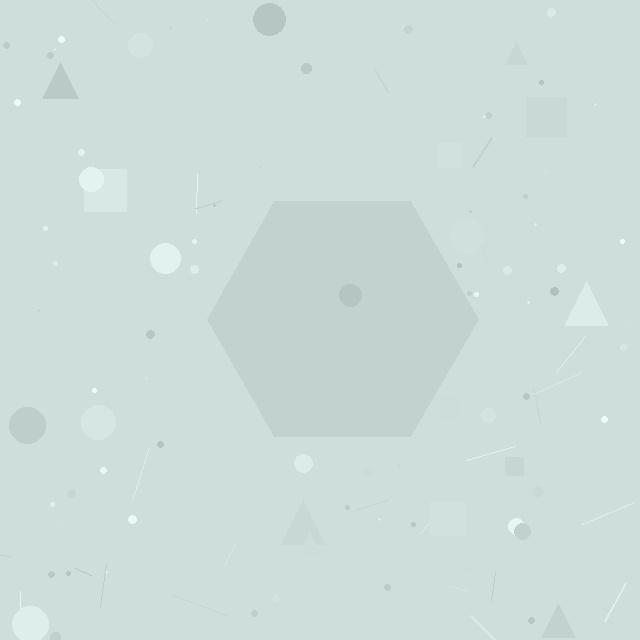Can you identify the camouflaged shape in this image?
The camouflaged shape is a hexagon.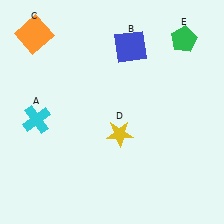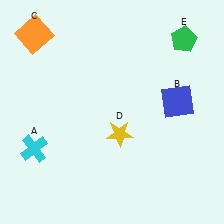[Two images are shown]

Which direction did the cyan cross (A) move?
The cyan cross (A) moved down.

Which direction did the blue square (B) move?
The blue square (B) moved down.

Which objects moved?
The objects that moved are: the cyan cross (A), the blue square (B).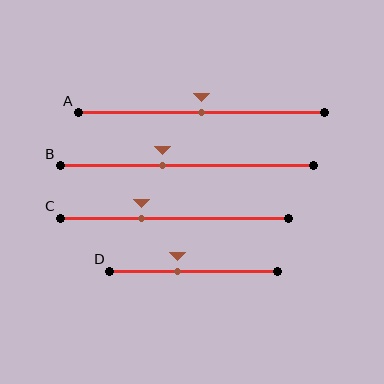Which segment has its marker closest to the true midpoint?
Segment A has its marker closest to the true midpoint.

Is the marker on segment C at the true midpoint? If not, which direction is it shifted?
No, the marker on segment C is shifted to the left by about 15% of the segment length.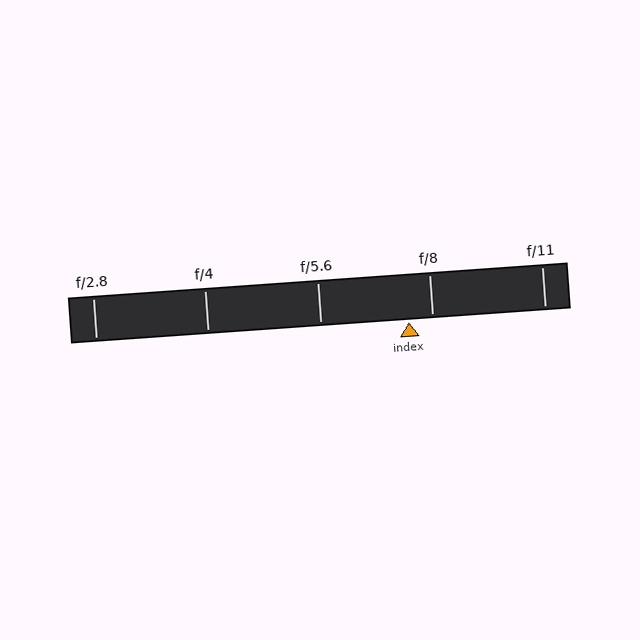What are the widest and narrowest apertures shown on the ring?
The widest aperture shown is f/2.8 and the narrowest is f/11.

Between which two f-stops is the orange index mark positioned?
The index mark is between f/5.6 and f/8.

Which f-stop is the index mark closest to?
The index mark is closest to f/8.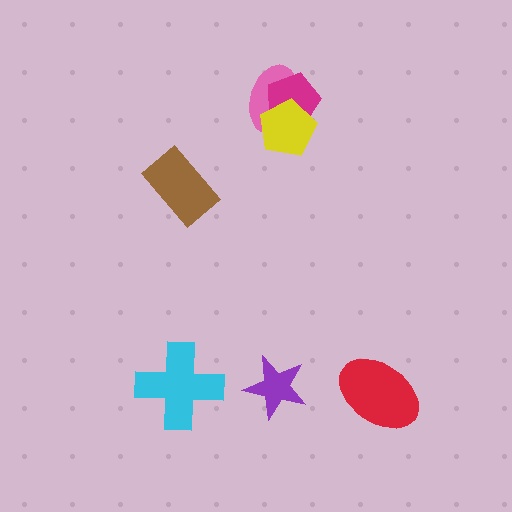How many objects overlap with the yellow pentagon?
2 objects overlap with the yellow pentagon.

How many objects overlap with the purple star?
0 objects overlap with the purple star.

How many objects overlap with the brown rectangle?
0 objects overlap with the brown rectangle.